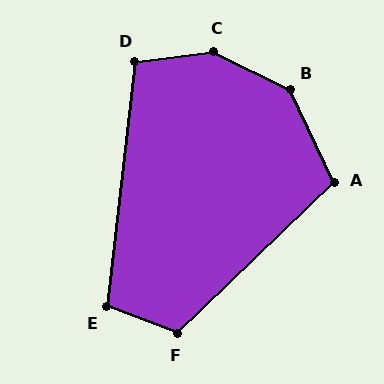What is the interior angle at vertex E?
Approximately 105 degrees (obtuse).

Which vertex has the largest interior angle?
C, at approximately 146 degrees.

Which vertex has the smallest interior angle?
D, at approximately 104 degrees.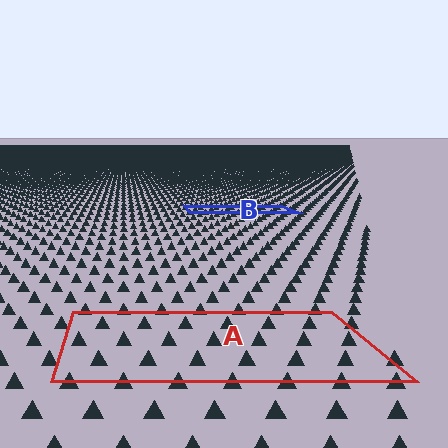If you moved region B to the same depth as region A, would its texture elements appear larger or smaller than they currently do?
They would appear larger. At a closer depth, the same texture elements are projected at a bigger on-screen size.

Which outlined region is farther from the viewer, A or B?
Region B is farther from the viewer — the texture elements inside it appear smaller and more densely packed.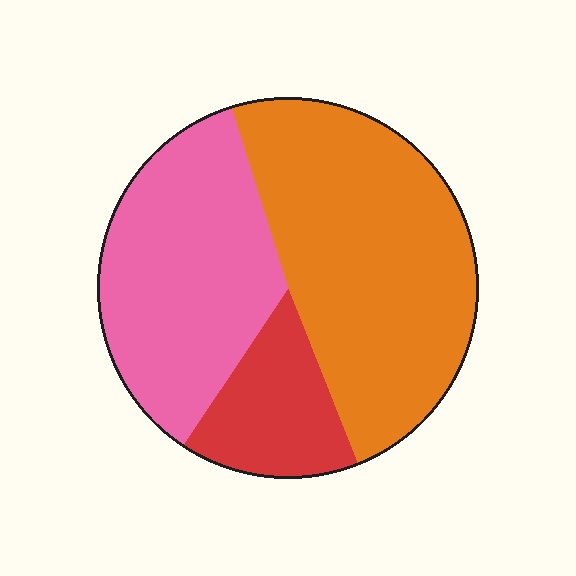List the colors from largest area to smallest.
From largest to smallest: orange, pink, red.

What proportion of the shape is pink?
Pink covers roughly 35% of the shape.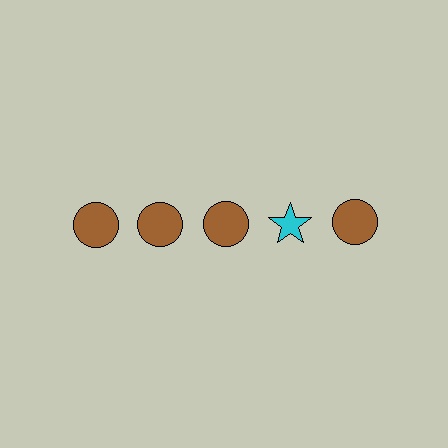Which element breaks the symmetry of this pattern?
The cyan star in the top row, second from right column breaks the symmetry. All other shapes are brown circles.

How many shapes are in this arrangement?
There are 5 shapes arranged in a grid pattern.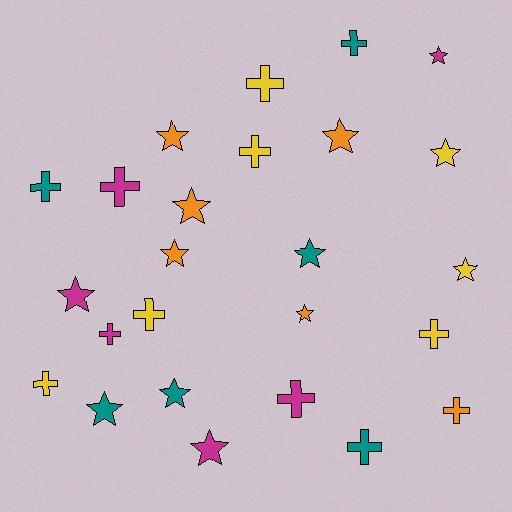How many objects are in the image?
There are 25 objects.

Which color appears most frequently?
Yellow, with 7 objects.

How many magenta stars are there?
There are 3 magenta stars.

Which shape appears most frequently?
Star, with 13 objects.